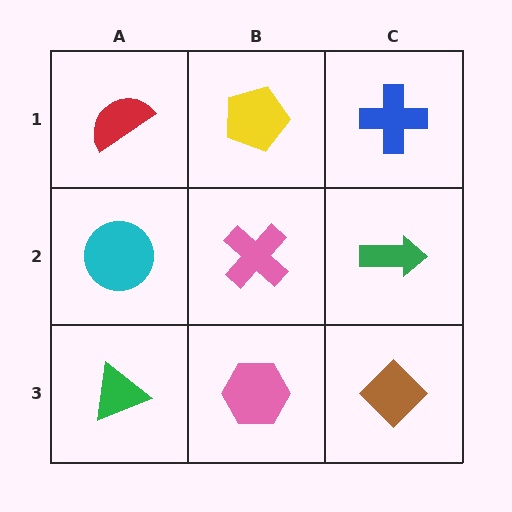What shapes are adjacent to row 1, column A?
A cyan circle (row 2, column A), a yellow pentagon (row 1, column B).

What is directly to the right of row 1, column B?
A blue cross.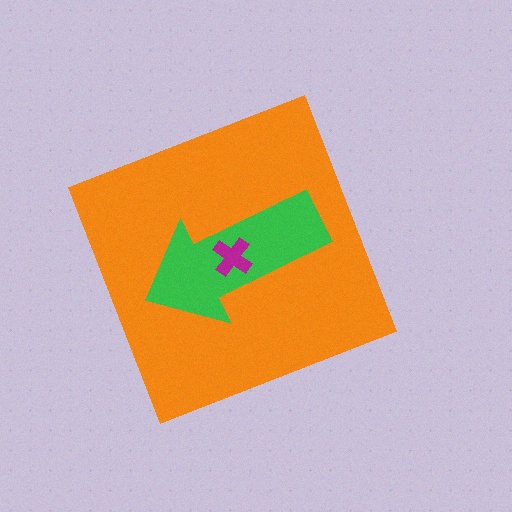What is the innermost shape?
The magenta cross.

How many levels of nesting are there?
3.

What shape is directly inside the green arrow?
The magenta cross.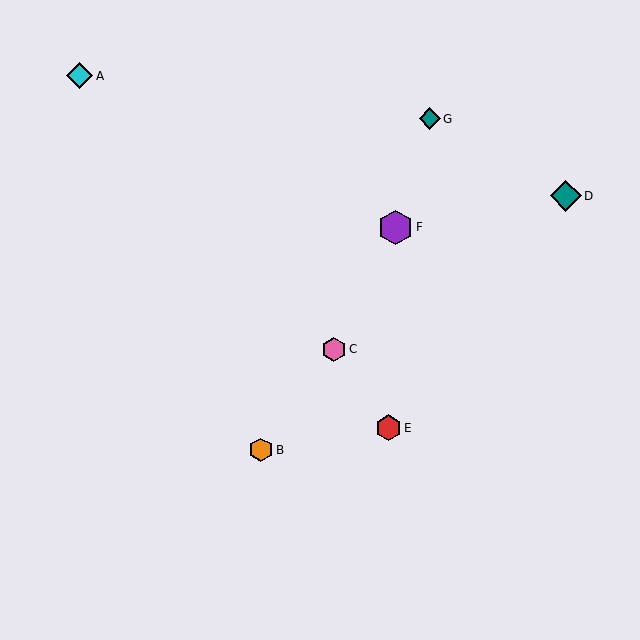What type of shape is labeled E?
Shape E is a red hexagon.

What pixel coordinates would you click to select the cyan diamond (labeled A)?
Click at (80, 76) to select the cyan diamond A.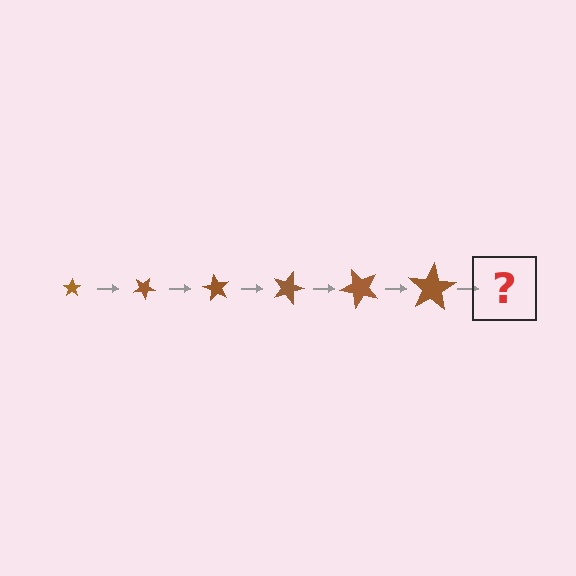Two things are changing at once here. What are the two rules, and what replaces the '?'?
The two rules are that the star grows larger each step and it rotates 30 degrees each step. The '?' should be a star, larger than the previous one and rotated 180 degrees from the start.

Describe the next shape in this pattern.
It should be a star, larger than the previous one and rotated 180 degrees from the start.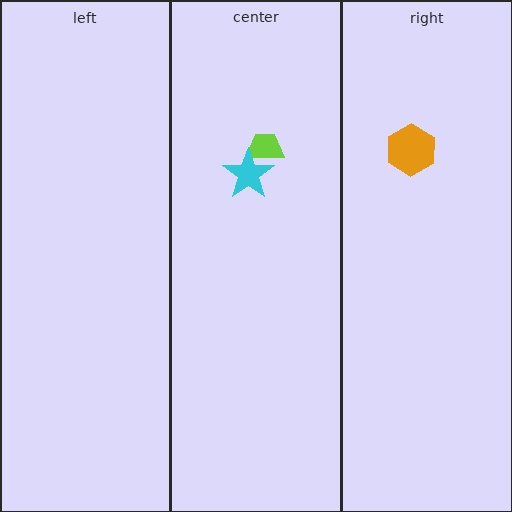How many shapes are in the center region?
2.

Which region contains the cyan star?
The center region.